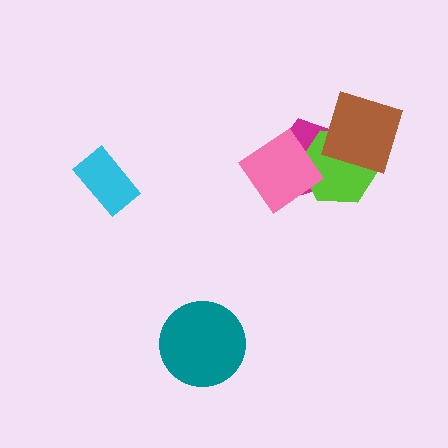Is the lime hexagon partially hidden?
Yes, it is partially covered by another shape.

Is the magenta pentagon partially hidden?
Yes, it is partially covered by another shape.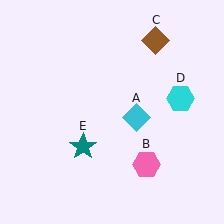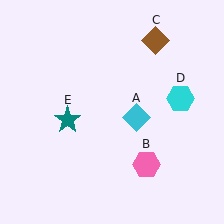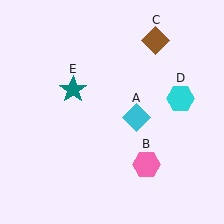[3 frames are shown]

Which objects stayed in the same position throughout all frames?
Cyan diamond (object A) and pink hexagon (object B) and brown diamond (object C) and cyan hexagon (object D) remained stationary.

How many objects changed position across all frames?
1 object changed position: teal star (object E).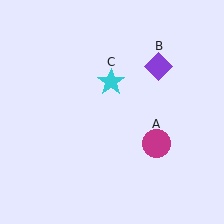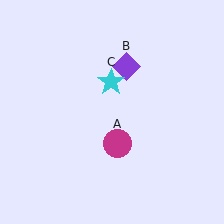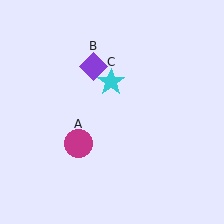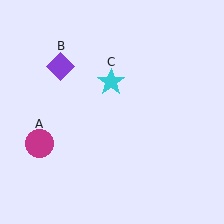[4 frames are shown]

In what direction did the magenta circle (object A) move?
The magenta circle (object A) moved left.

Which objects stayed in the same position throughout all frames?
Cyan star (object C) remained stationary.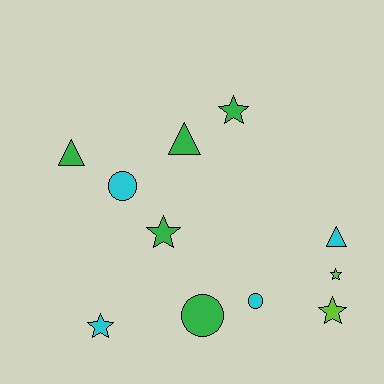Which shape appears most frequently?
Star, with 5 objects.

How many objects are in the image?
There are 11 objects.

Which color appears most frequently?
Green, with 5 objects.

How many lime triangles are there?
There are no lime triangles.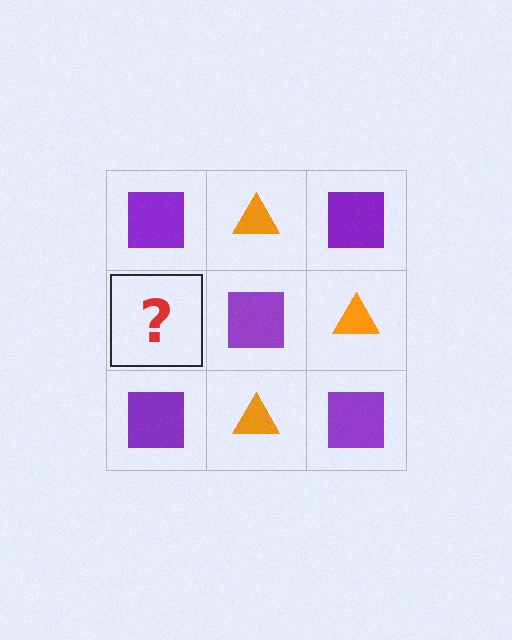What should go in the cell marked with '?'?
The missing cell should contain an orange triangle.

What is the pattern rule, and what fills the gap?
The rule is that it alternates purple square and orange triangle in a checkerboard pattern. The gap should be filled with an orange triangle.